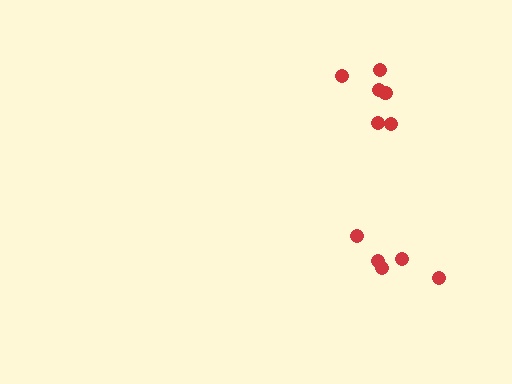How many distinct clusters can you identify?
There are 2 distinct clusters.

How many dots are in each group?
Group 1: 6 dots, Group 2: 5 dots (11 total).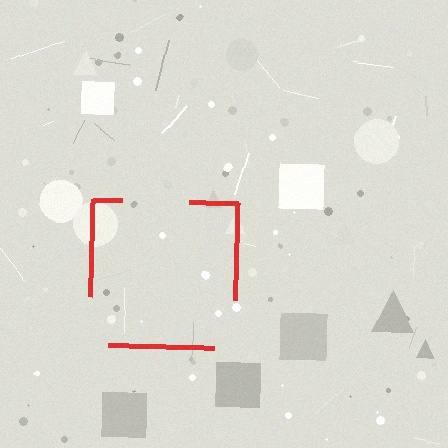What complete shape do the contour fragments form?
The contour fragments form a square.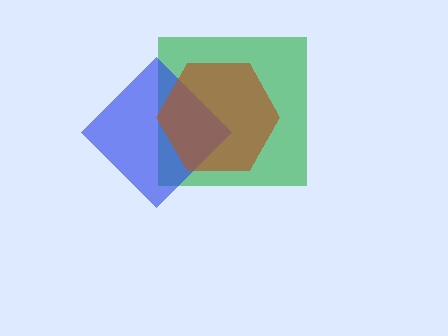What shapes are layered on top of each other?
The layered shapes are: a green square, a blue diamond, a brown hexagon.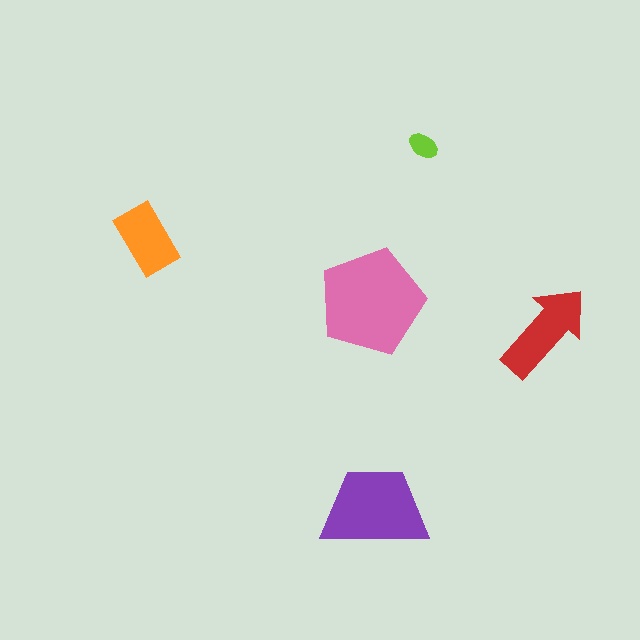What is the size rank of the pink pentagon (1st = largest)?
1st.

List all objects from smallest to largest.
The lime ellipse, the orange rectangle, the red arrow, the purple trapezoid, the pink pentagon.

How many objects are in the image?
There are 5 objects in the image.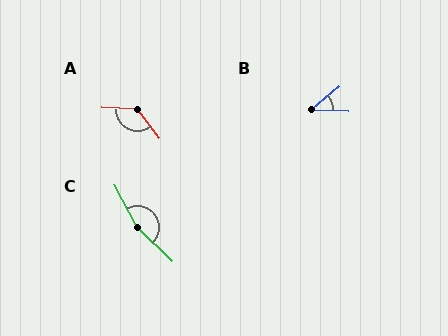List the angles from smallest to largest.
B (41°), A (129°), C (162°).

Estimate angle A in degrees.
Approximately 129 degrees.